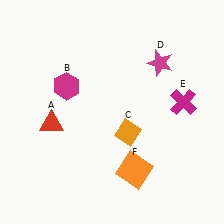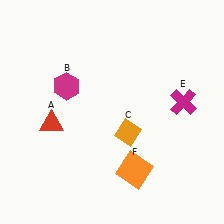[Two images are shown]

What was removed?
The magenta star (D) was removed in Image 2.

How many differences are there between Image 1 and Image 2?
There is 1 difference between the two images.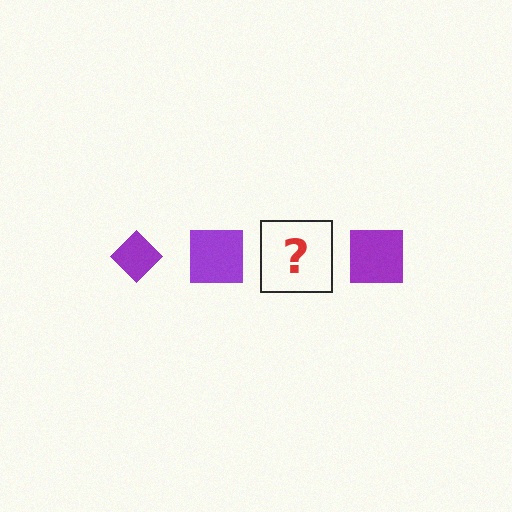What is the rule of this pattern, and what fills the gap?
The rule is that the pattern cycles through diamond, square shapes in purple. The gap should be filled with a purple diamond.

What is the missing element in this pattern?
The missing element is a purple diamond.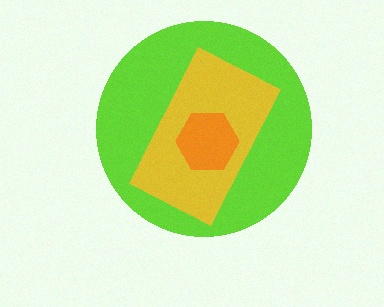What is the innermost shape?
The orange hexagon.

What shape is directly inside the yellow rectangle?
The orange hexagon.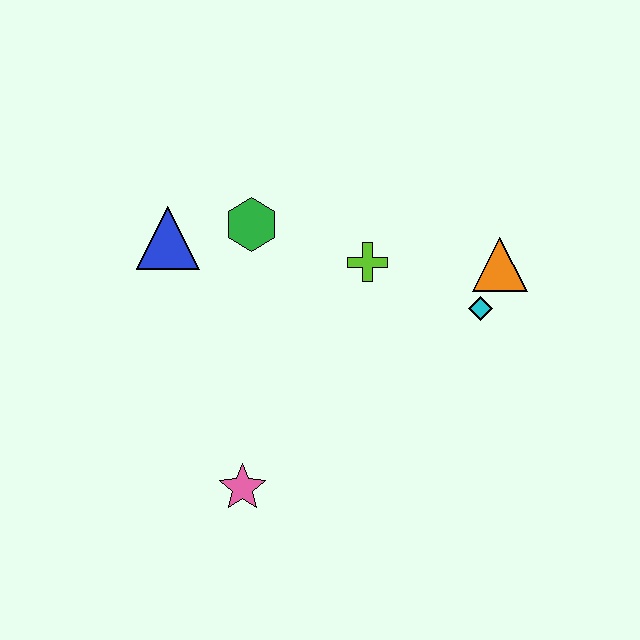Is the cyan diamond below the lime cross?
Yes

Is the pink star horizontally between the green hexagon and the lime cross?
No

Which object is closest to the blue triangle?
The green hexagon is closest to the blue triangle.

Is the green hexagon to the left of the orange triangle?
Yes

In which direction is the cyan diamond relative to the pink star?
The cyan diamond is to the right of the pink star.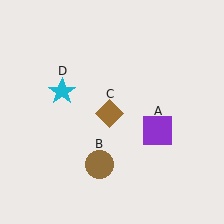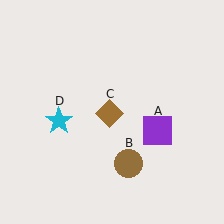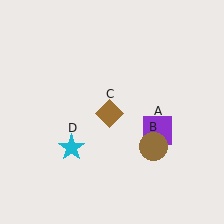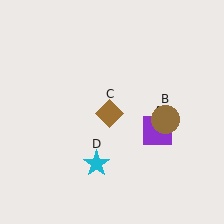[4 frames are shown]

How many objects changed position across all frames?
2 objects changed position: brown circle (object B), cyan star (object D).